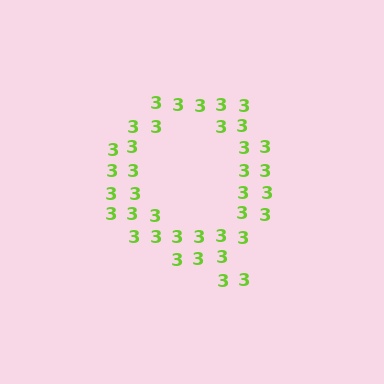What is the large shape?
The large shape is the letter Q.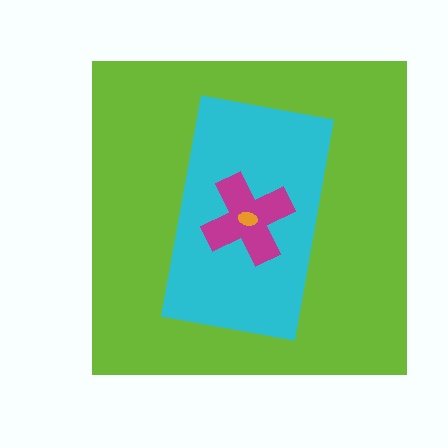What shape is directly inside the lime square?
The cyan rectangle.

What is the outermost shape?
The lime square.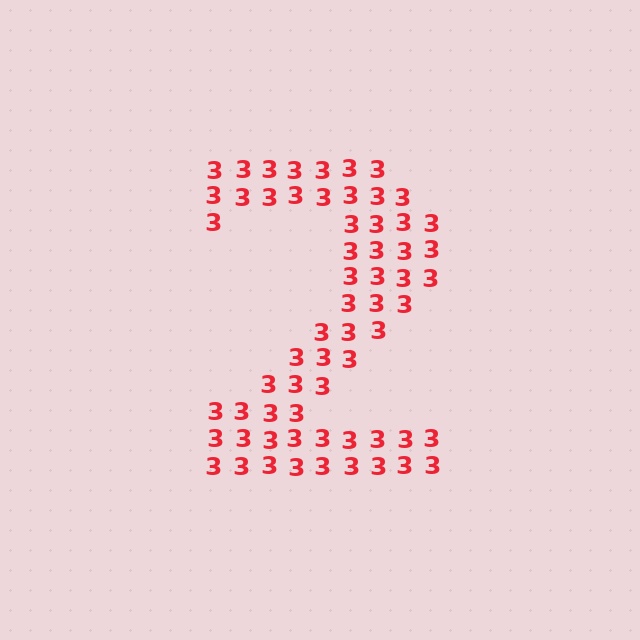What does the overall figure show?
The overall figure shows the digit 2.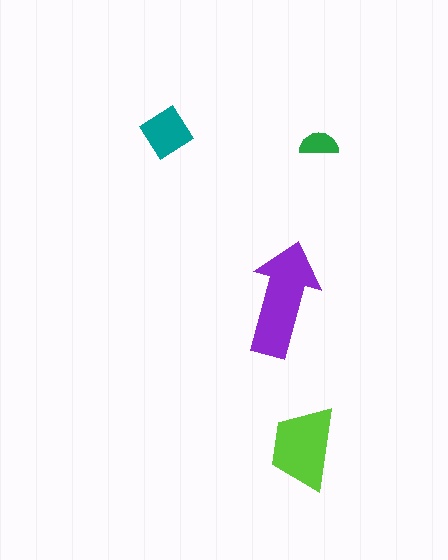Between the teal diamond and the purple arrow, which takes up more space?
The purple arrow.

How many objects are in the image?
There are 4 objects in the image.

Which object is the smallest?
The green semicircle.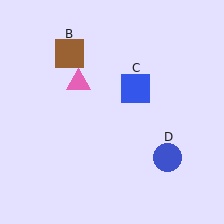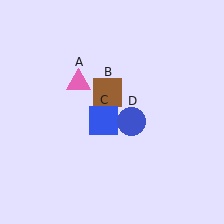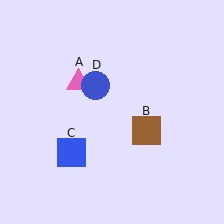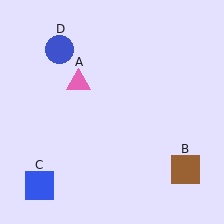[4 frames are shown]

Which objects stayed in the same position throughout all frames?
Pink triangle (object A) remained stationary.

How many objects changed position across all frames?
3 objects changed position: brown square (object B), blue square (object C), blue circle (object D).